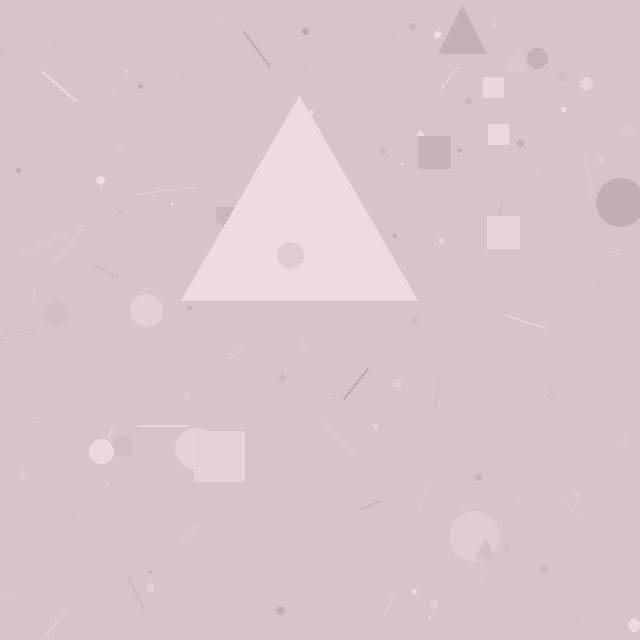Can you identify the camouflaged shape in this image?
The camouflaged shape is a triangle.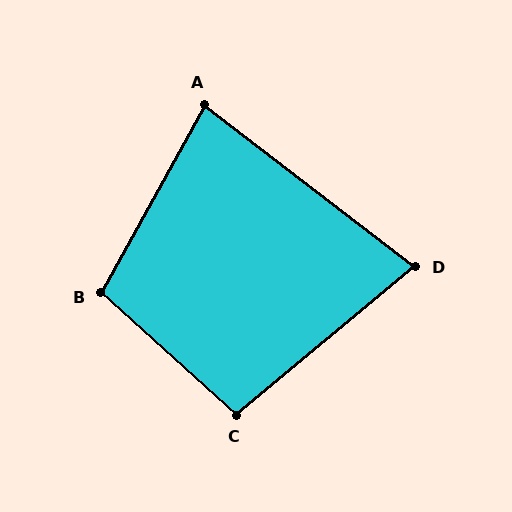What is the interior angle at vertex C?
Approximately 99 degrees (obtuse).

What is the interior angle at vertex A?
Approximately 81 degrees (acute).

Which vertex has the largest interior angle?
B, at approximately 103 degrees.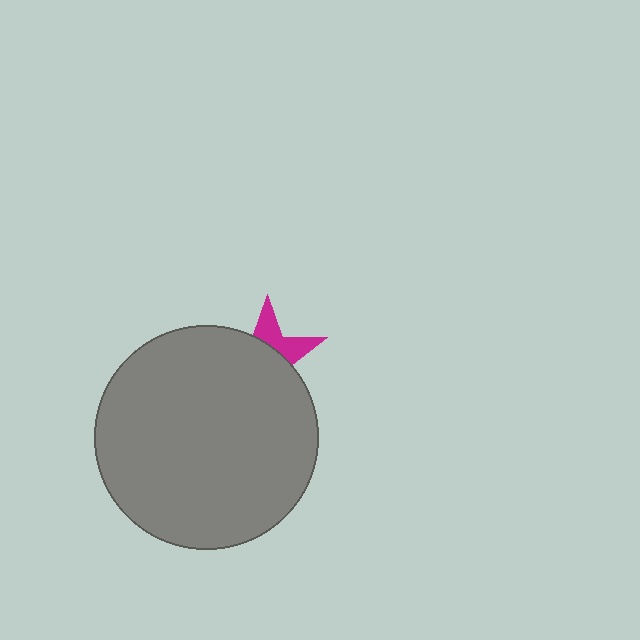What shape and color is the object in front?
The object in front is a gray circle.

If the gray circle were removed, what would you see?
You would see the complete magenta star.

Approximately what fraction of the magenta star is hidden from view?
Roughly 67% of the magenta star is hidden behind the gray circle.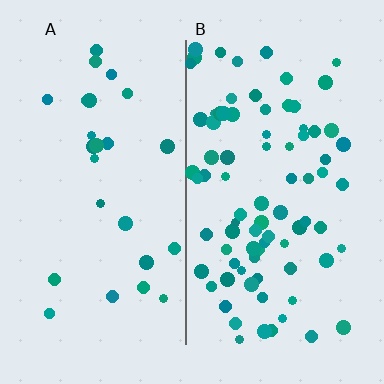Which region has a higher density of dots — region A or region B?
B (the right).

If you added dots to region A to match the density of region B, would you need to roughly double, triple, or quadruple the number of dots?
Approximately triple.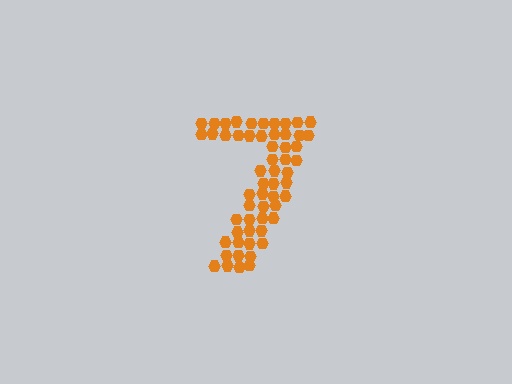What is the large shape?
The large shape is the digit 7.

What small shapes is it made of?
It is made of small hexagons.